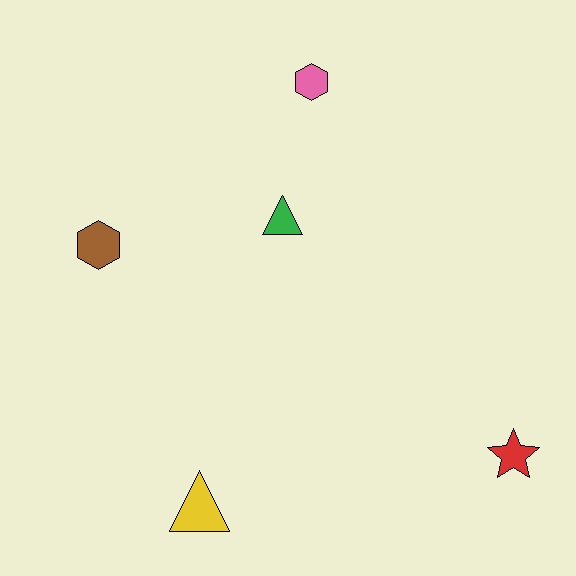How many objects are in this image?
There are 5 objects.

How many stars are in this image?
There is 1 star.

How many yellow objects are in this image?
There is 1 yellow object.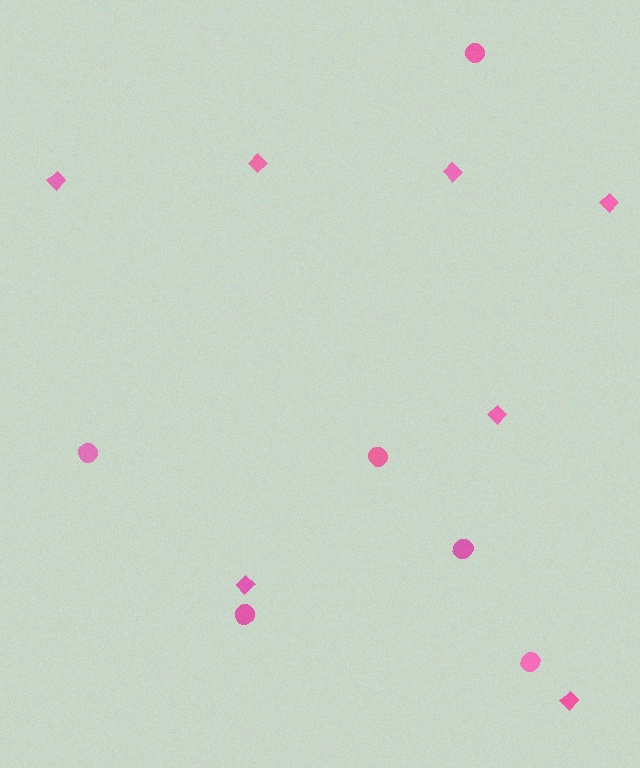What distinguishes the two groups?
There are 2 groups: one group of circles (6) and one group of diamonds (7).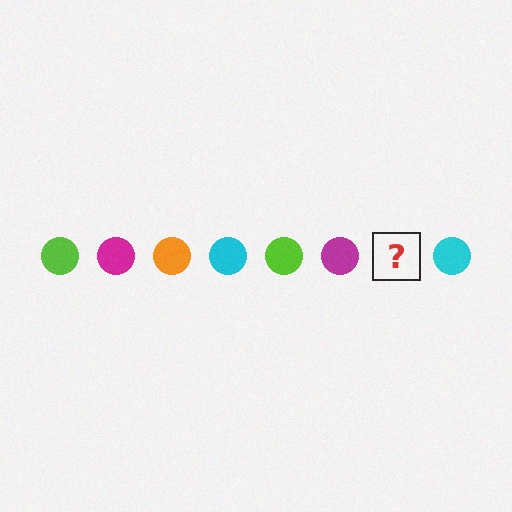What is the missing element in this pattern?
The missing element is an orange circle.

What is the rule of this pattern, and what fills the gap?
The rule is that the pattern cycles through lime, magenta, orange, cyan circles. The gap should be filled with an orange circle.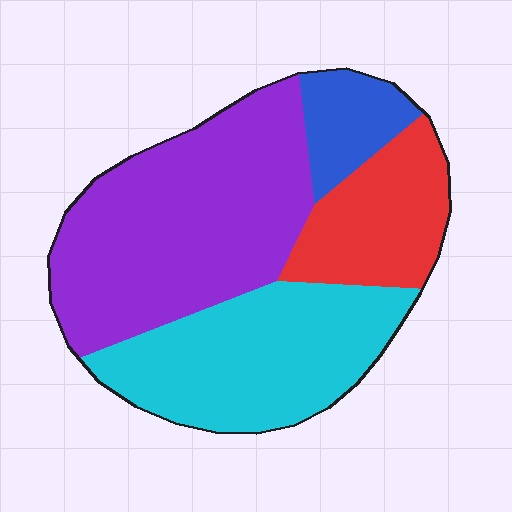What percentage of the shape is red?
Red covers around 15% of the shape.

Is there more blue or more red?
Red.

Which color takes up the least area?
Blue, at roughly 10%.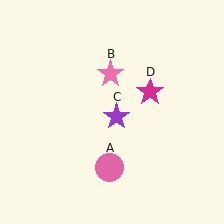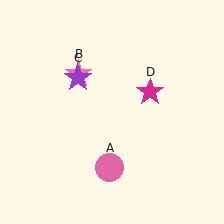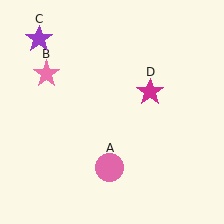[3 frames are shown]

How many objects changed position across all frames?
2 objects changed position: pink star (object B), purple star (object C).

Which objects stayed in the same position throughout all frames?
Pink circle (object A) and magenta star (object D) remained stationary.